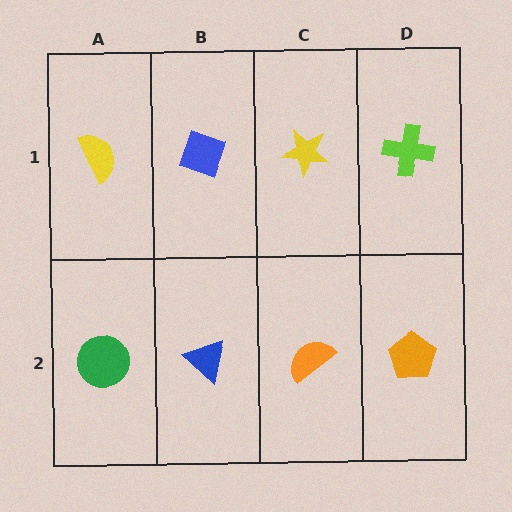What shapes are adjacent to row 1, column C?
An orange semicircle (row 2, column C), a blue diamond (row 1, column B), a lime cross (row 1, column D).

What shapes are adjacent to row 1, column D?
An orange pentagon (row 2, column D), a yellow star (row 1, column C).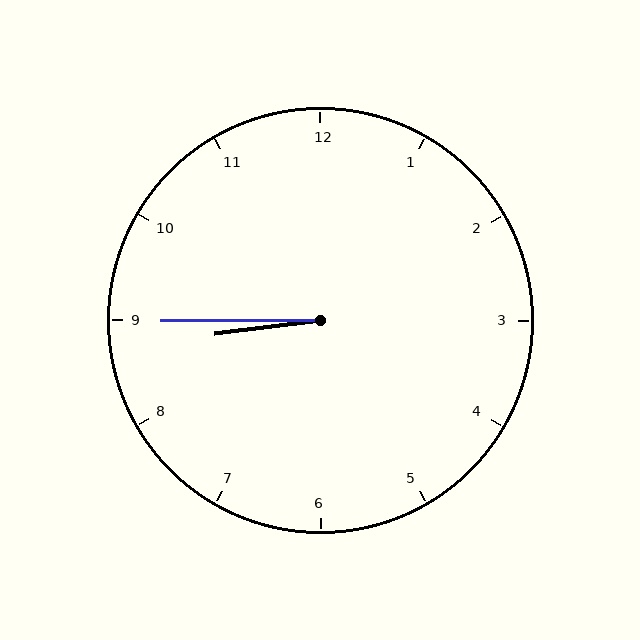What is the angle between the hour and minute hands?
Approximately 8 degrees.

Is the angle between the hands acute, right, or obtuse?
It is acute.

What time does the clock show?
8:45.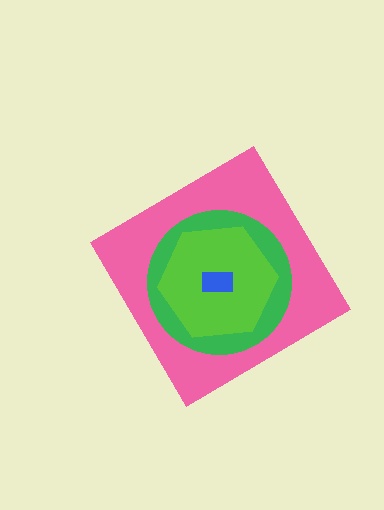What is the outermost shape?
The pink diamond.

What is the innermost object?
The blue rectangle.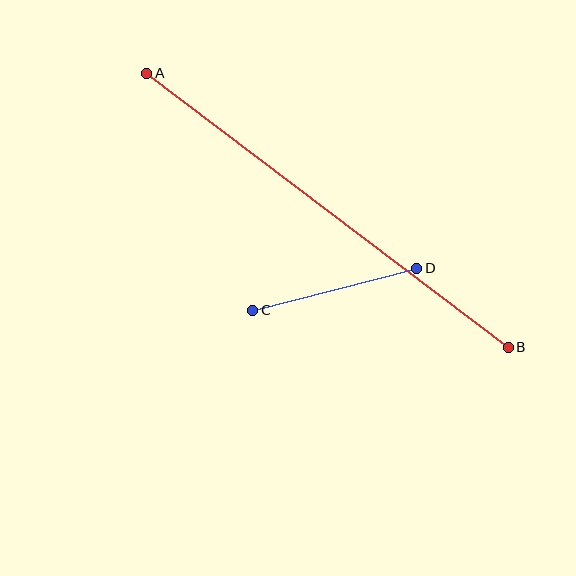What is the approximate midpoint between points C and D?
The midpoint is at approximately (335, 289) pixels.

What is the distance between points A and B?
The distance is approximately 454 pixels.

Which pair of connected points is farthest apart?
Points A and B are farthest apart.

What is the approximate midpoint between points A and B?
The midpoint is at approximately (327, 210) pixels.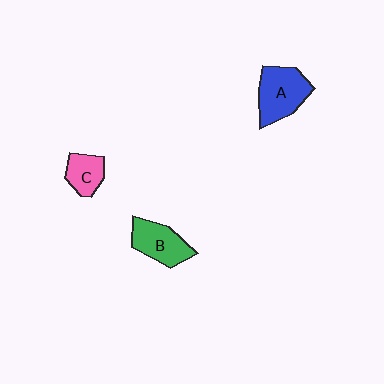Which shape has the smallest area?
Shape C (pink).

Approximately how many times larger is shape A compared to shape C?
Approximately 1.8 times.